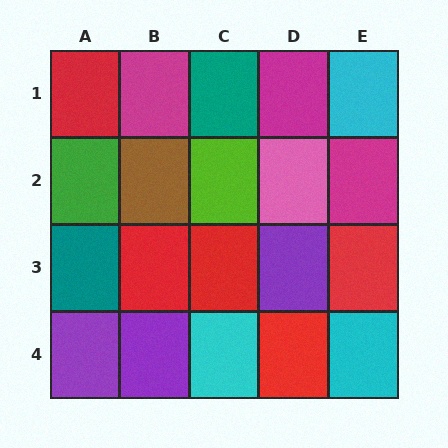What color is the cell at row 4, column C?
Cyan.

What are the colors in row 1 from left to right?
Red, magenta, teal, magenta, cyan.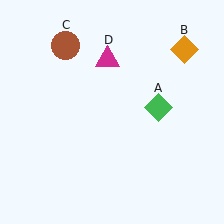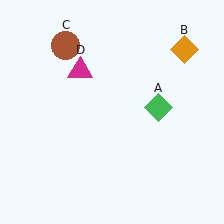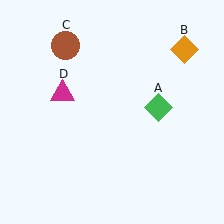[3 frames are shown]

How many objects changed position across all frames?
1 object changed position: magenta triangle (object D).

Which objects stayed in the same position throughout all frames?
Green diamond (object A) and orange diamond (object B) and brown circle (object C) remained stationary.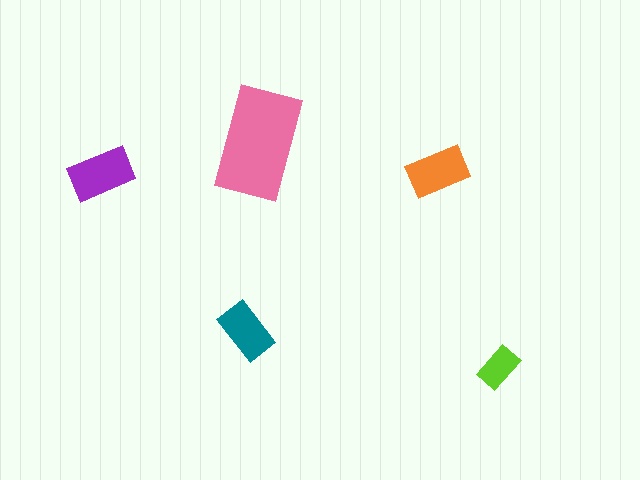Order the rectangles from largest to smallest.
the pink one, the purple one, the orange one, the teal one, the lime one.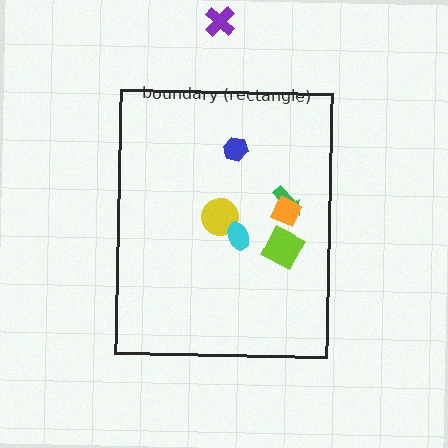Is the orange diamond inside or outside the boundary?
Inside.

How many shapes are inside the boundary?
6 inside, 1 outside.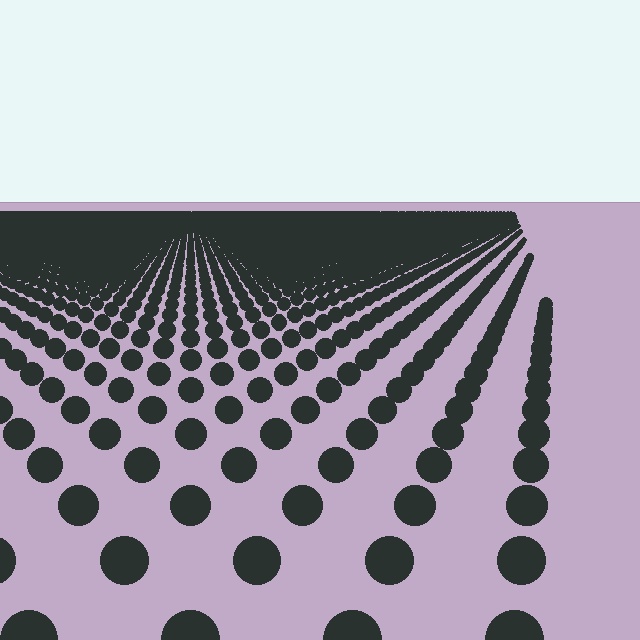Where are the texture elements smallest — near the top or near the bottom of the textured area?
Near the top.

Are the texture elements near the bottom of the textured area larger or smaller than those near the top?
Larger. Near the bottom, elements are closer to the viewer and appear at a bigger on-screen size.